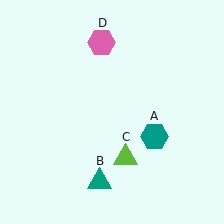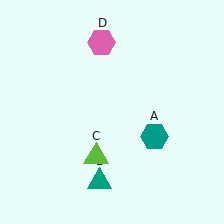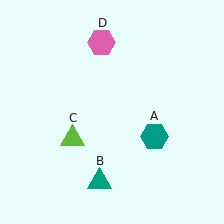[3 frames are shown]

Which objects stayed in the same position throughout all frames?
Teal hexagon (object A) and teal triangle (object B) and pink hexagon (object D) remained stationary.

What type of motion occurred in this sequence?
The lime triangle (object C) rotated clockwise around the center of the scene.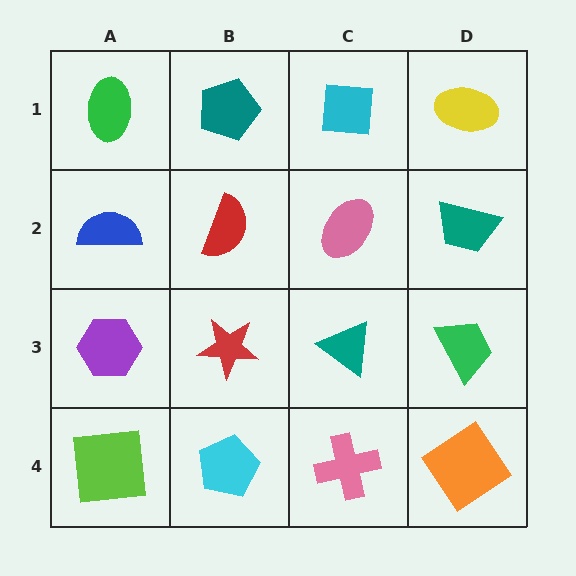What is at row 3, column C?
A teal triangle.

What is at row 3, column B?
A red star.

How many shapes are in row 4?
4 shapes.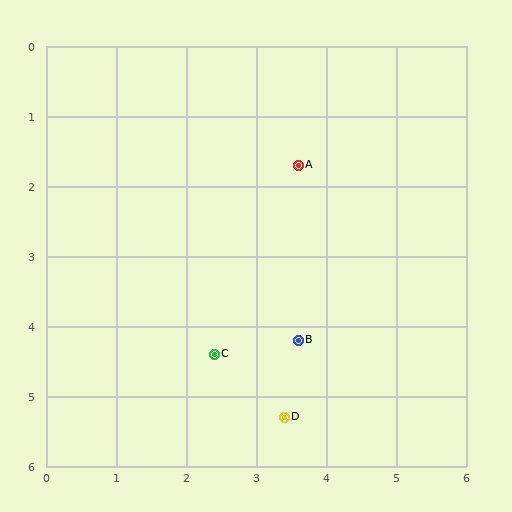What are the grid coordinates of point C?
Point C is at approximately (2.4, 4.4).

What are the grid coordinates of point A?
Point A is at approximately (3.6, 1.7).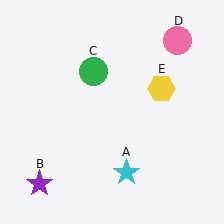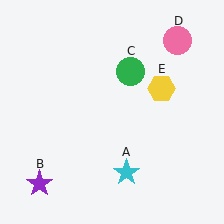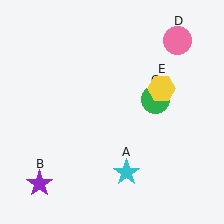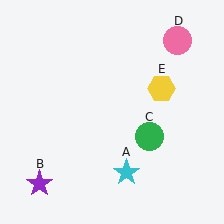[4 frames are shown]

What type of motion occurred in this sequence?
The green circle (object C) rotated clockwise around the center of the scene.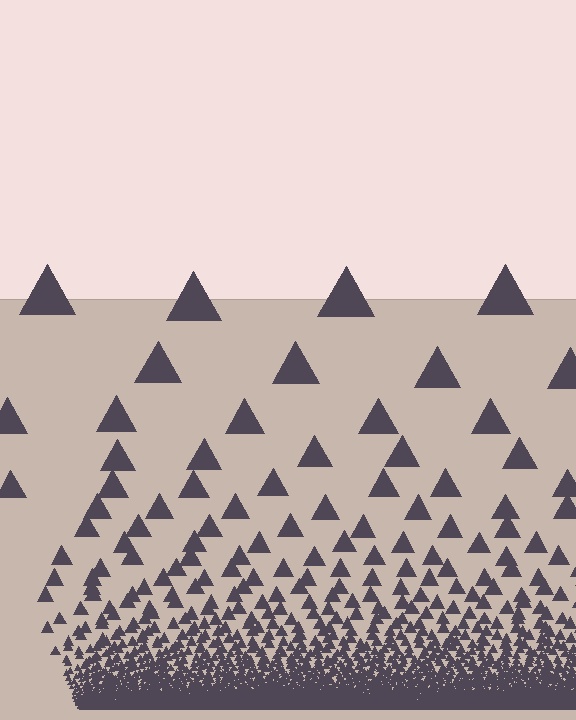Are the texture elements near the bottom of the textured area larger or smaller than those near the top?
Smaller. The gradient is inverted — elements near the bottom are smaller and denser.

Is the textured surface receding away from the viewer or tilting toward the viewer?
The surface appears to tilt toward the viewer. Texture elements get larger and sparser toward the top.